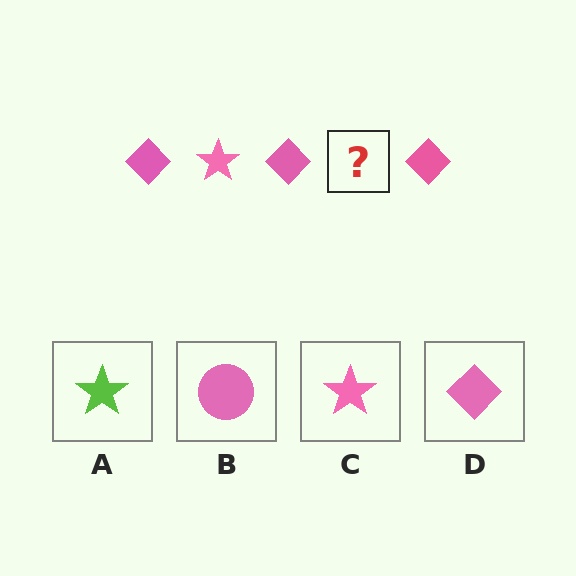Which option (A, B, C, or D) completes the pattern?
C.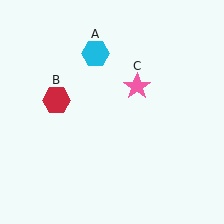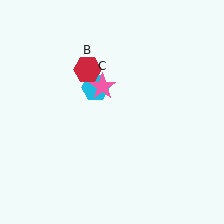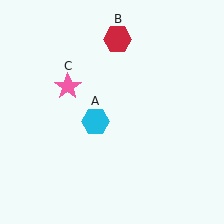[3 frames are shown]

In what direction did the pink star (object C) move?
The pink star (object C) moved left.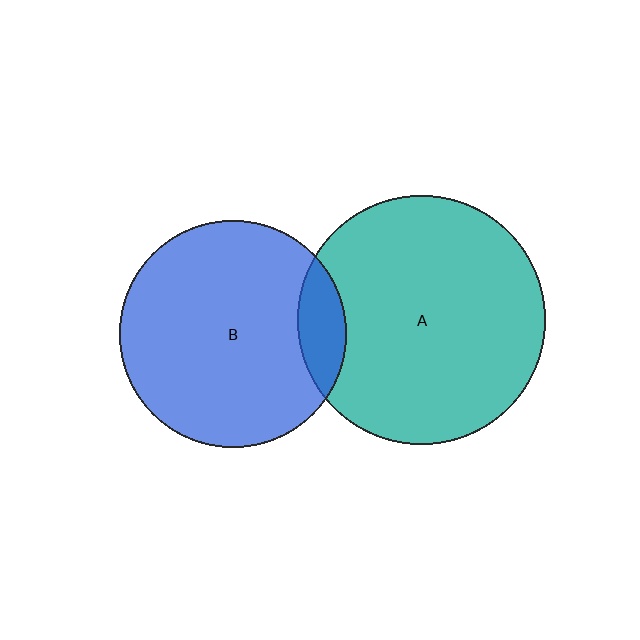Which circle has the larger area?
Circle A (teal).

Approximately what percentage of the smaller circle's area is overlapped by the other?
Approximately 10%.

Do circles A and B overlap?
Yes.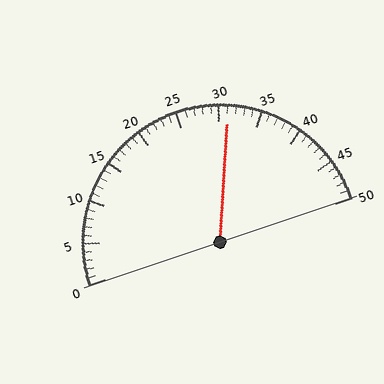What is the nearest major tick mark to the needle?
The nearest major tick mark is 30.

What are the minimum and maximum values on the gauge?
The gauge ranges from 0 to 50.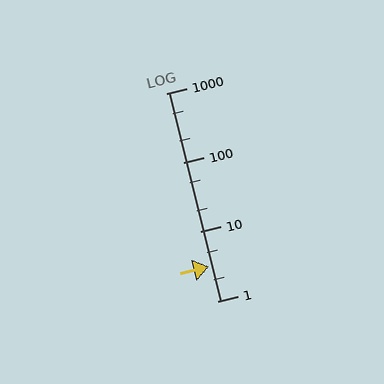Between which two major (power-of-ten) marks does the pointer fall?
The pointer is between 1 and 10.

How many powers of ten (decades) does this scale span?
The scale spans 3 decades, from 1 to 1000.